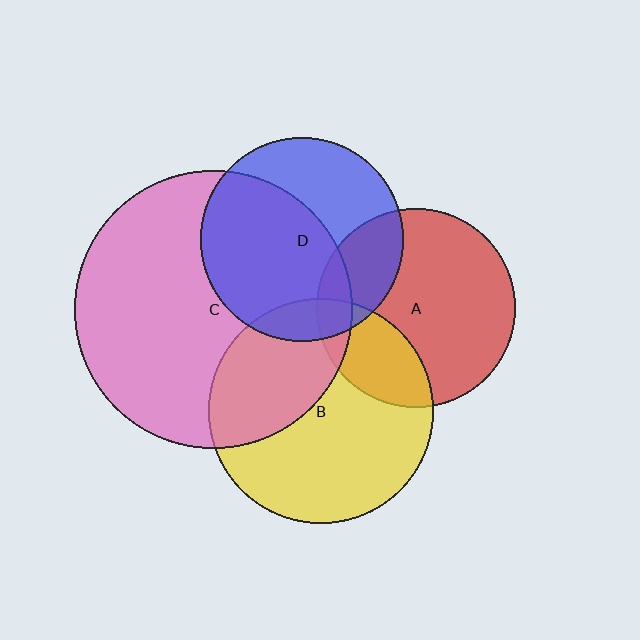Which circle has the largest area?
Circle C (pink).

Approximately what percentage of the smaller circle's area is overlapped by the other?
Approximately 25%.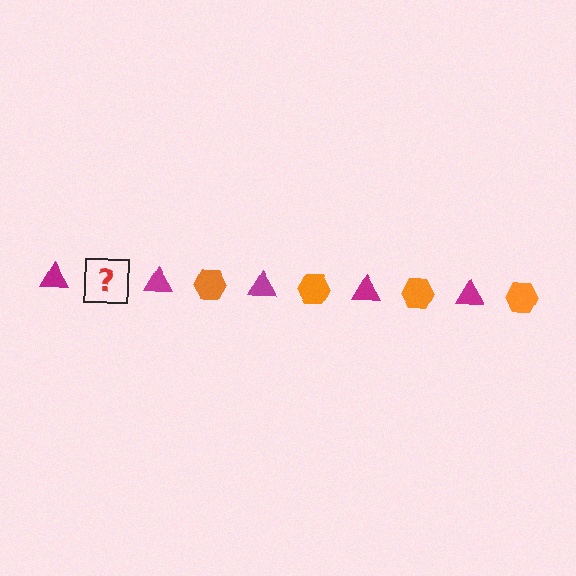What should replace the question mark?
The question mark should be replaced with an orange hexagon.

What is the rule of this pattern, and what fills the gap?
The rule is that the pattern alternates between magenta triangle and orange hexagon. The gap should be filled with an orange hexagon.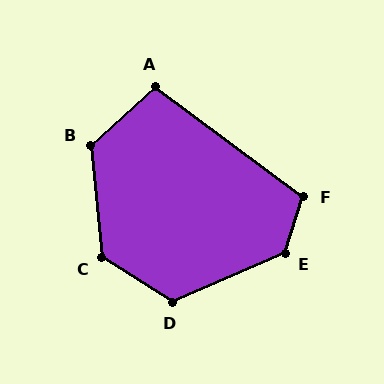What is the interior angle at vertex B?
Approximately 127 degrees (obtuse).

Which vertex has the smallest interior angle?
A, at approximately 101 degrees.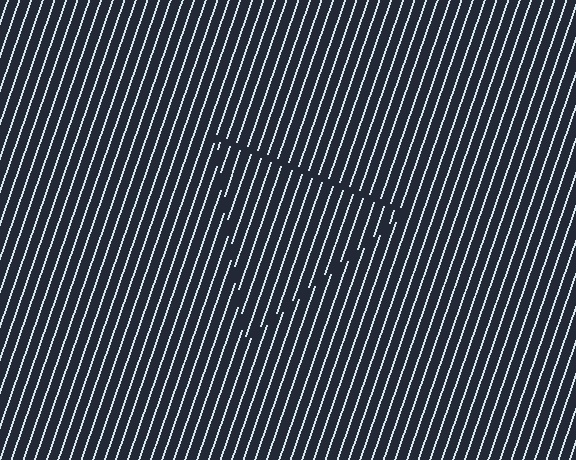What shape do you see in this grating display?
An illusory triangle. The interior of the shape contains the same grating, shifted by half a period — the contour is defined by the phase discontinuity where line-ends from the inner and outer gratings abut.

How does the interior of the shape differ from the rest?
The interior of the shape contains the same grating, shifted by half a period — the contour is defined by the phase discontinuity where line-ends from the inner and outer gratings abut.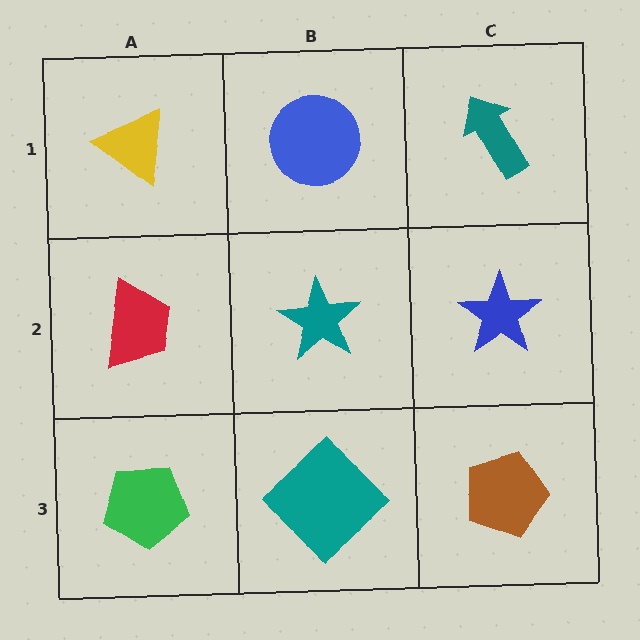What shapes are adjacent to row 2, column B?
A blue circle (row 1, column B), a teal diamond (row 3, column B), a red trapezoid (row 2, column A), a blue star (row 2, column C).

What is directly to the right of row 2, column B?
A blue star.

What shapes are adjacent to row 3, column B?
A teal star (row 2, column B), a green pentagon (row 3, column A), a brown pentagon (row 3, column C).